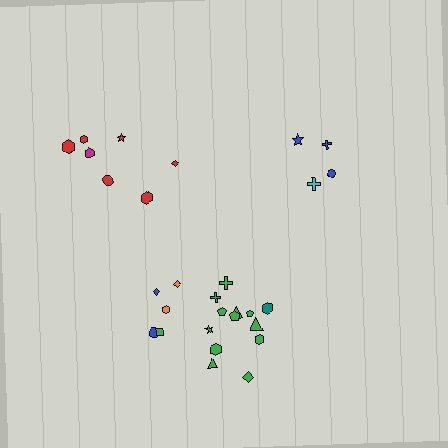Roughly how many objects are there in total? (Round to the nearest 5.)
Roughly 30 objects in total.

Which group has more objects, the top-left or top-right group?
The top-left group.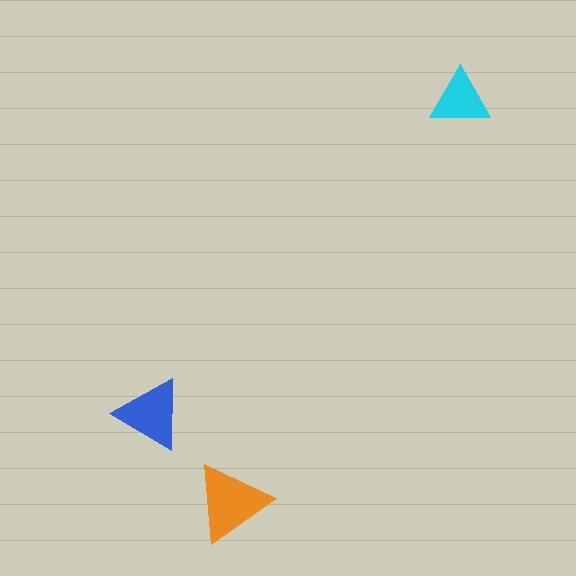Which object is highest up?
The cyan triangle is topmost.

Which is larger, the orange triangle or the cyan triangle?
The orange one.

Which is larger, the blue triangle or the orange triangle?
The orange one.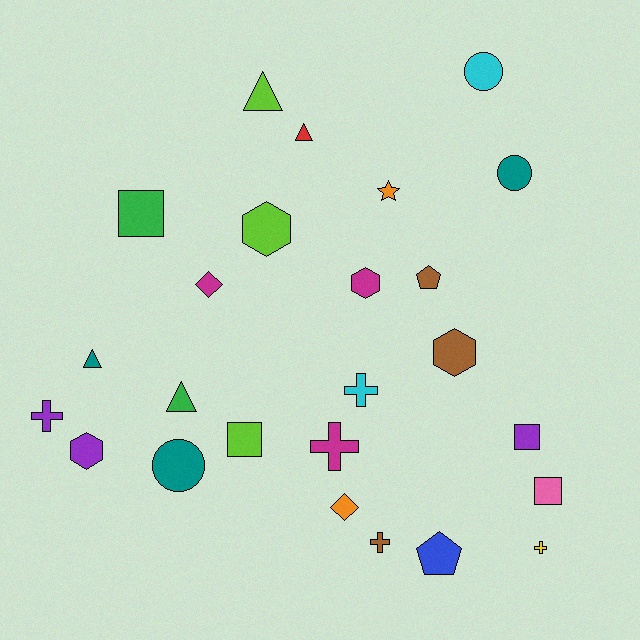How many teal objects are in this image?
There are 3 teal objects.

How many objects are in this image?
There are 25 objects.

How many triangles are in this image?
There are 4 triangles.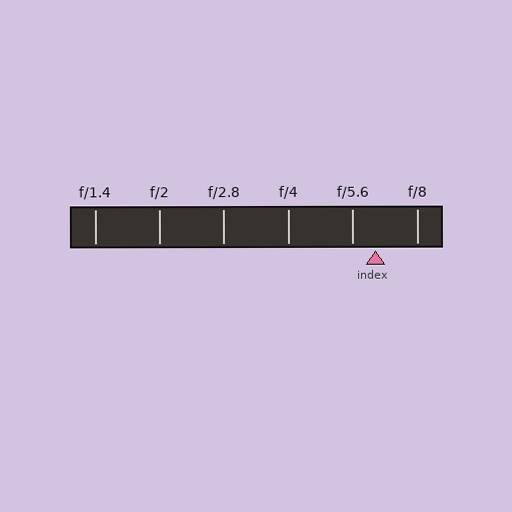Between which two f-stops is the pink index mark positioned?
The index mark is between f/5.6 and f/8.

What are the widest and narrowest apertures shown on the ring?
The widest aperture shown is f/1.4 and the narrowest is f/8.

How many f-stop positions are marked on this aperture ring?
There are 6 f-stop positions marked.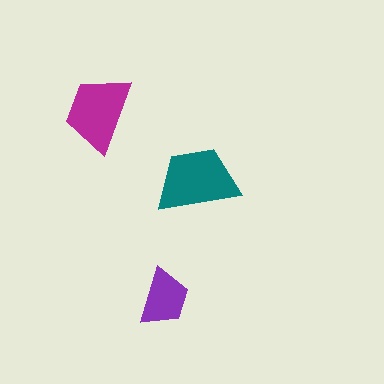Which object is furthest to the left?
The magenta trapezoid is leftmost.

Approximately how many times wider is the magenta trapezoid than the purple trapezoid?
About 1.5 times wider.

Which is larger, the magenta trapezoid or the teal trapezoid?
The teal one.